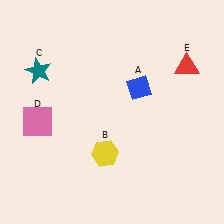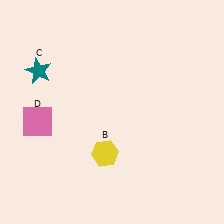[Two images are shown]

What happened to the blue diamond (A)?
The blue diamond (A) was removed in Image 2. It was in the top-right area of Image 1.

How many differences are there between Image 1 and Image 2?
There are 2 differences between the two images.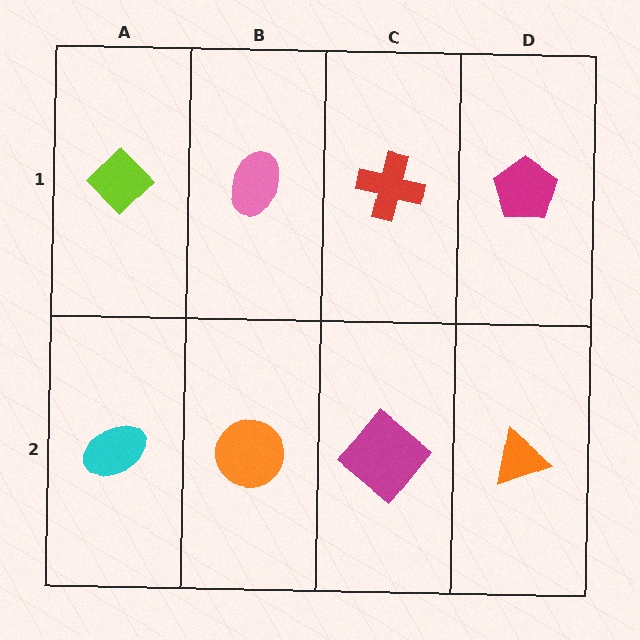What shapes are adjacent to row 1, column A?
A cyan ellipse (row 2, column A), a pink ellipse (row 1, column B).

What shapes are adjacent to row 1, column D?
An orange triangle (row 2, column D), a red cross (row 1, column C).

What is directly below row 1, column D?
An orange triangle.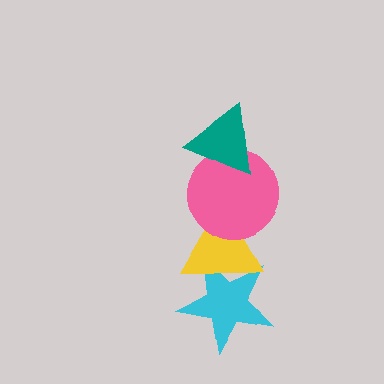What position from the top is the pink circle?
The pink circle is 2nd from the top.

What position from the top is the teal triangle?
The teal triangle is 1st from the top.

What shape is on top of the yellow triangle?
The pink circle is on top of the yellow triangle.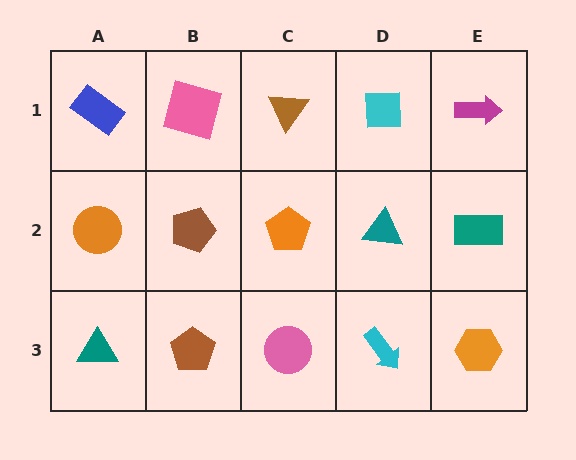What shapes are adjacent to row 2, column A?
A blue rectangle (row 1, column A), a teal triangle (row 3, column A), a brown pentagon (row 2, column B).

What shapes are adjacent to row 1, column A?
An orange circle (row 2, column A), a pink square (row 1, column B).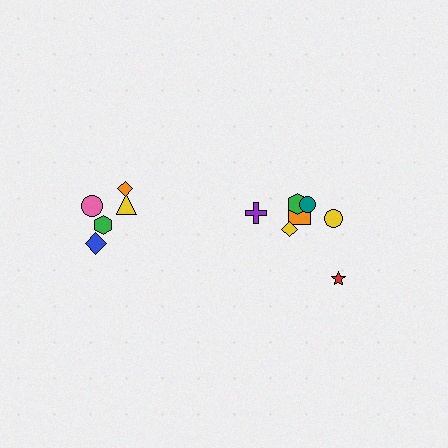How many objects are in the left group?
There are 5 objects.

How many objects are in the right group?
There are 7 objects.